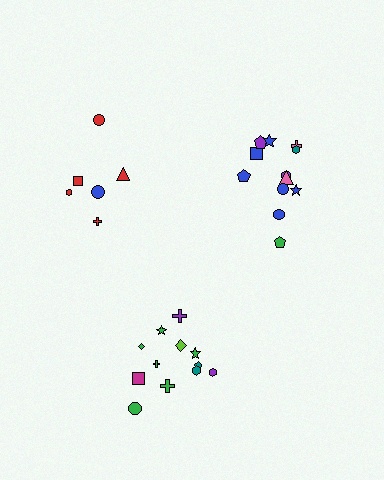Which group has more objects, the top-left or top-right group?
The top-right group.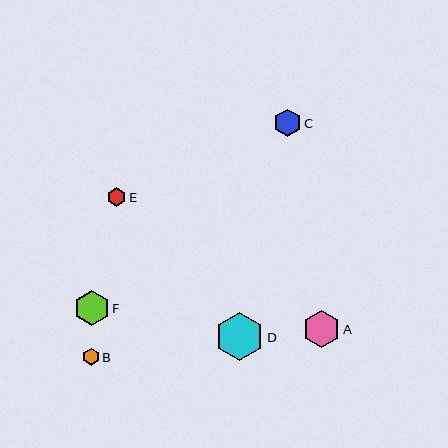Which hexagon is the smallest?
Hexagon B is the smallest with a size of approximately 17 pixels.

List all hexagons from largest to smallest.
From largest to smallest: D, A, F, C, E, B.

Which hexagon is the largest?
Hexagon D is the largest with a size of approximately 49 pixels.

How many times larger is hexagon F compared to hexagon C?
Hexagon F is approximately 1.3 times the size of hexagon C.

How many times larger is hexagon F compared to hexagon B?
Hexagon F is approximately 2.1 times the size of hexagon B.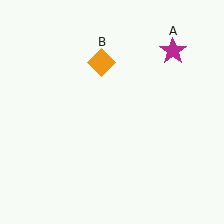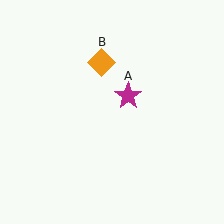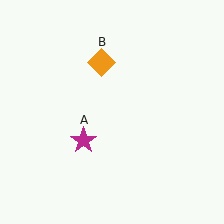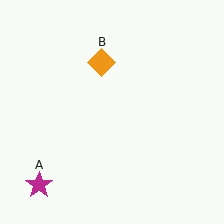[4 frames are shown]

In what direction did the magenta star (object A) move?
The magenta star (object A) moved down and to the left.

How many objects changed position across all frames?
1 object changed position: magenta star (object A).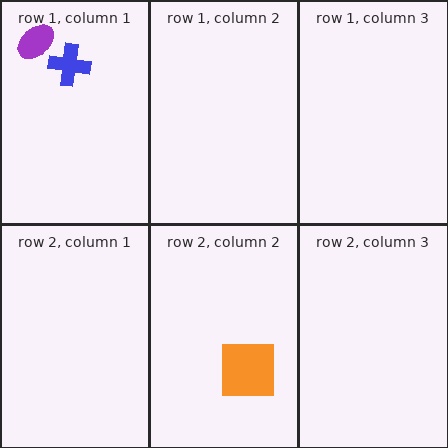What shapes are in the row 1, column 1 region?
The purple ellipse, the blue cross.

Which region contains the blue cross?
The row 1, column 1 region.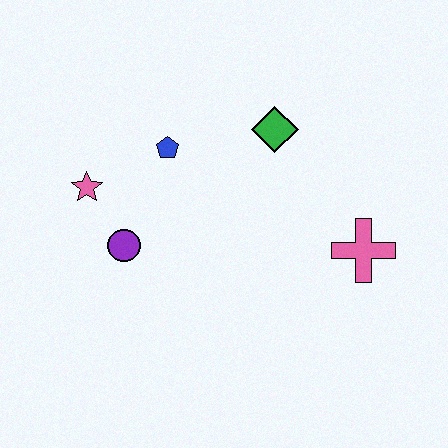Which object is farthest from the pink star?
The pink cross is farthest from the pink star.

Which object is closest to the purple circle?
The pink star is closest to the purple circle.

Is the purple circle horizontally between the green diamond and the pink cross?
No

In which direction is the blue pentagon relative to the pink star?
The blue pentagon is to the right of the pink star.